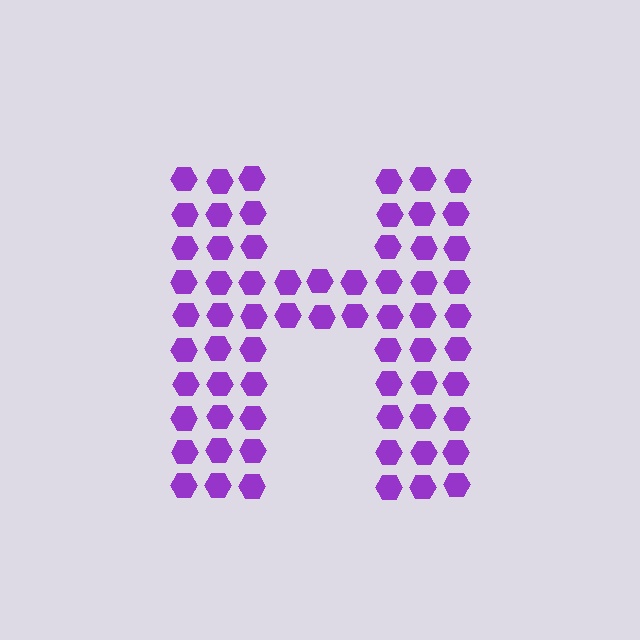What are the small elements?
The small elements are hexagons.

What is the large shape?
The large shape is the letter H.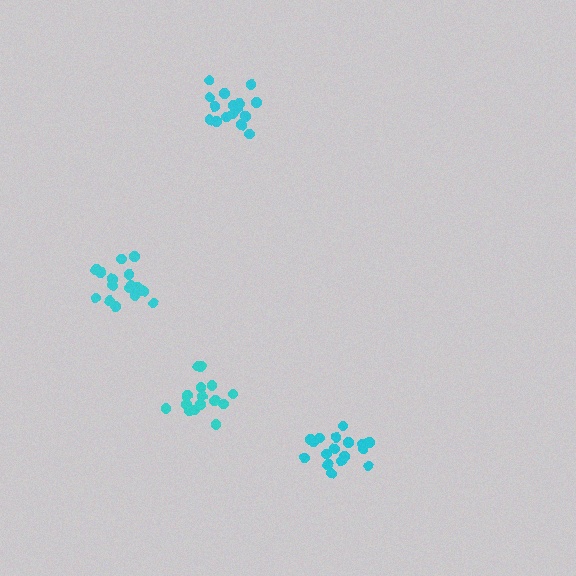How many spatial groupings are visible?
There are 4 spatial groupings.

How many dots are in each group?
Group 1: 18 dots, Group 2: 17 dots, Group 3: 15 dots, Group 4: 17 dots (67 total).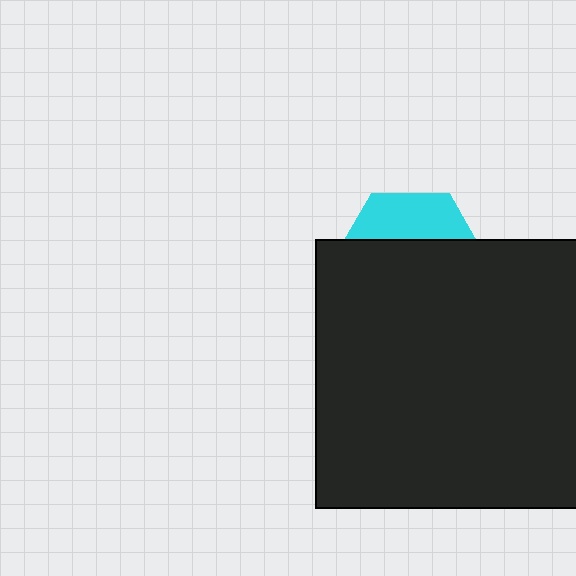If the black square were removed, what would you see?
You would see the complete cyan hexagon.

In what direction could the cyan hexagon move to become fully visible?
The cyan hexagon could move up. That would shift it out from behind the black square entirely.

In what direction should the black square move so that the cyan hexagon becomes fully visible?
The black square should move down. That is the shortest direction to clear the overlap and leave the cyan hexagon fully visible.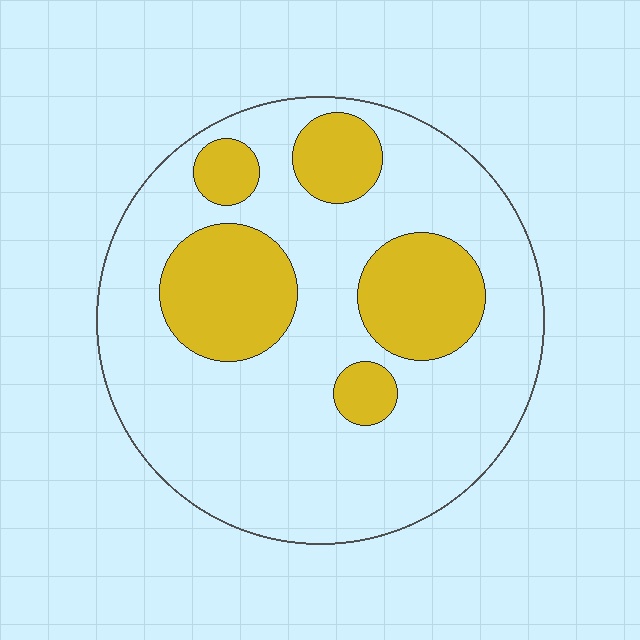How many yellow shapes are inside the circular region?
5.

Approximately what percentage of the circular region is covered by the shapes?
Approximately 25%.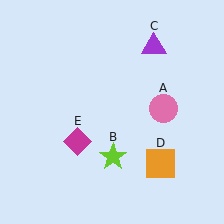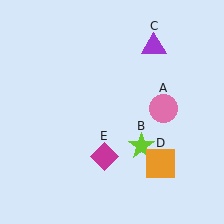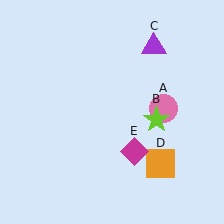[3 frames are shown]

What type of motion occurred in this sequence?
The lime star (object B), magenta diamond (object E) rotated counterclockwise around the center of the scene.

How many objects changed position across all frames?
2 objects changed position: lime star (object B), magenta diamond (object E).